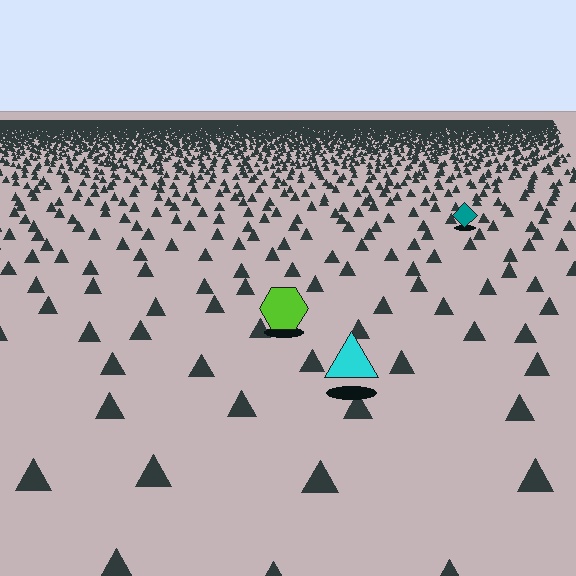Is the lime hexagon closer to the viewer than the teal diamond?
Yes. The lime hexagon is closer — you can tell from the texture gradient: the ground texture is coarser near it.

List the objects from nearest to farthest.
From nearest to farthest: the cyan triangle, the lime hexagon, the teal diamond.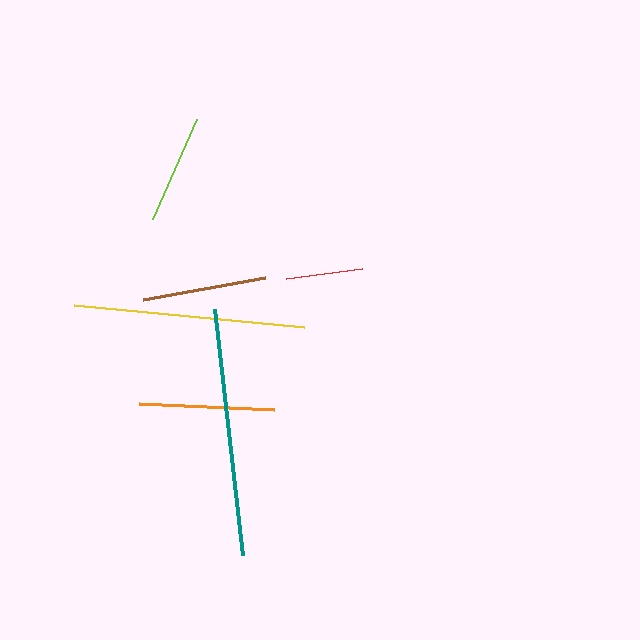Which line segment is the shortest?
The red line is the shortest at approximately 76 pixels.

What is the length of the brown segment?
The brown segment is approximately 124 pixels long.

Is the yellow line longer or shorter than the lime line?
The yellow line is longer than the lime line.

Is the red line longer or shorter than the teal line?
The teal line is longer than the red line.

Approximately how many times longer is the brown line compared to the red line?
The brown line is approximately 1.6 times the length of the red line.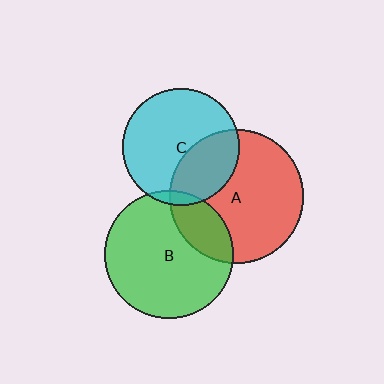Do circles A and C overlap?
Yes.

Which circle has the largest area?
Circle A (red).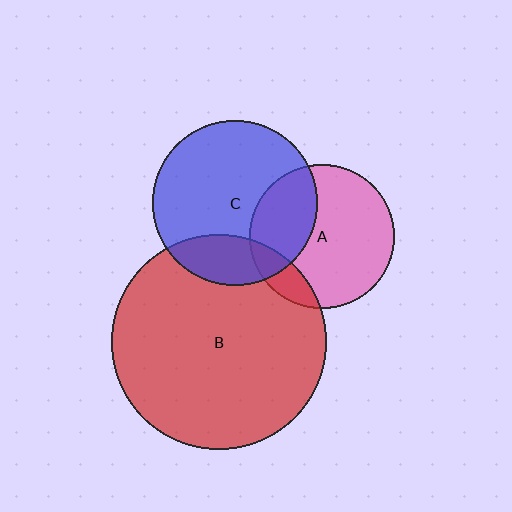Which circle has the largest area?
Circle B (red).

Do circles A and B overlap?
Yes.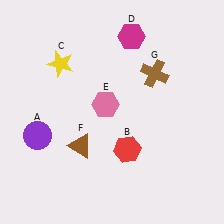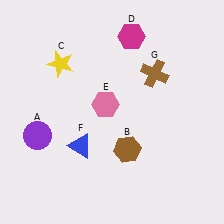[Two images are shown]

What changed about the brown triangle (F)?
In Image 1, F is brown. In Image 2, it changed to blue.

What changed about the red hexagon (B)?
In Image 1, B is red. In Image 2, it changed to brown.